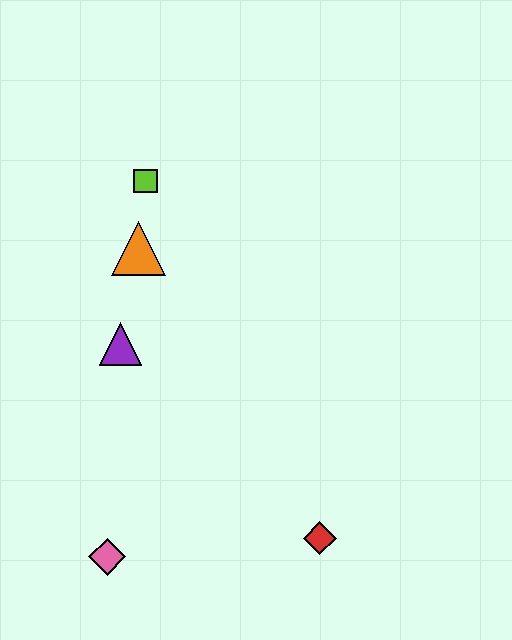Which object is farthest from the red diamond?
The lime square is farthest from the red diamond.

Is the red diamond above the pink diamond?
Yes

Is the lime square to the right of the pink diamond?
Yes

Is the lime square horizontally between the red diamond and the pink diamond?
Yes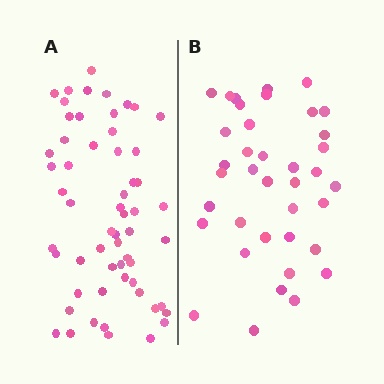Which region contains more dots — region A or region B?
Region A (the left region) has more dots.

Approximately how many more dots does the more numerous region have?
Region A has approximately 20 more dots than region B.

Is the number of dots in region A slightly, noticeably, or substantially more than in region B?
Region A has substantially more. The ratio is roughly 1.5 to 1.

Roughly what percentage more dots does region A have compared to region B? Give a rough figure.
About 55% more.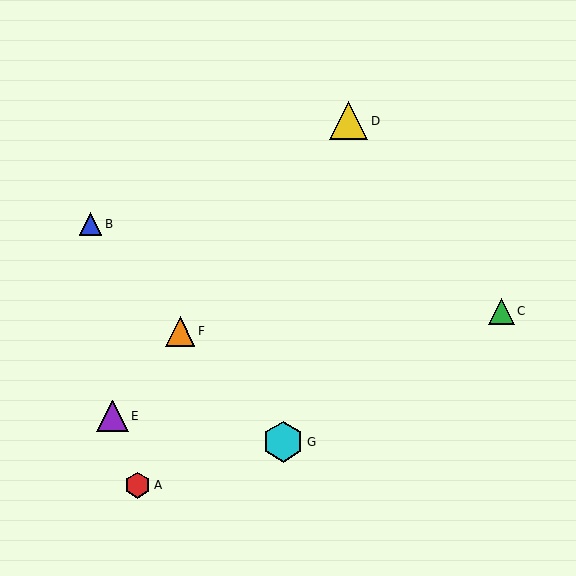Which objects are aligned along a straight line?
Objects D, E, F are aligned along a straight line.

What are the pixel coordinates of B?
Object B is at (91, 224).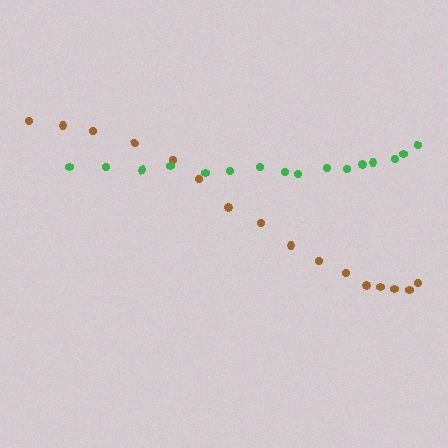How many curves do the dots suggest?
There are 2 distinct paths.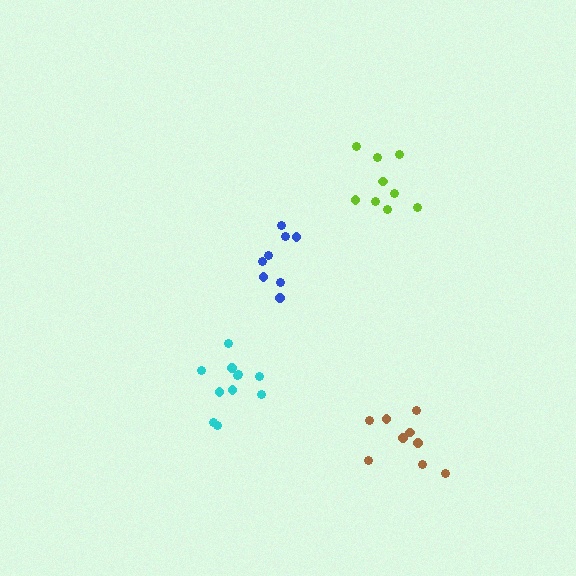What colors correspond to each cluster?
The clusters are colored: cyan, lime, blue, brown.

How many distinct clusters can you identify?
There are 4 distinct clusters.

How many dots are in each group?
Group 1: 11 dots, Group 2: 9 dots, Group 3: 8 dots, Group 4: 9 dots (37 total).